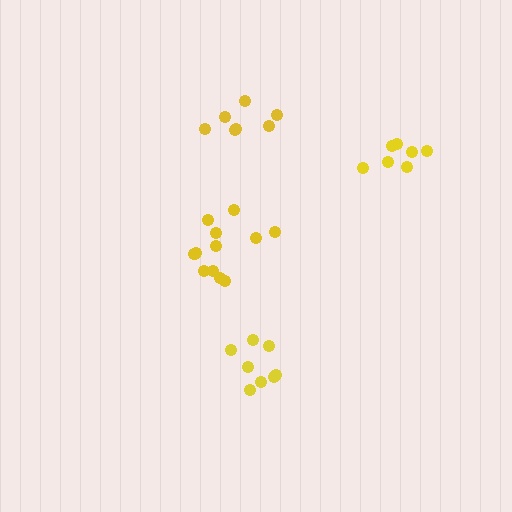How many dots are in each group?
Group 1: 13 dots, Group 2: 7 dots, Group 3: 8 dots, Group 4: 7 dots (35 total).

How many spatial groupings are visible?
There are 4 spatial groupings.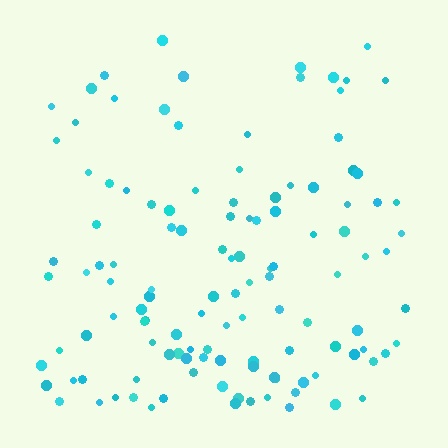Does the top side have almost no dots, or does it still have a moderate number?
Still a moderate number, just noticeably fewer than the bottom.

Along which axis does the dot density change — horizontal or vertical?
Vertical.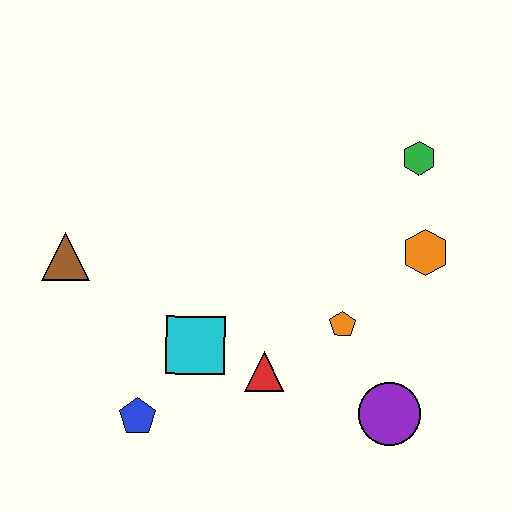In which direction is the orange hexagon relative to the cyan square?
The orange hexagon is to the right of the cyan square.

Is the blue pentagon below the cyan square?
Yes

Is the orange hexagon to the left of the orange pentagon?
No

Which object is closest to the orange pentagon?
The red triangle is closest to the orange pentagon.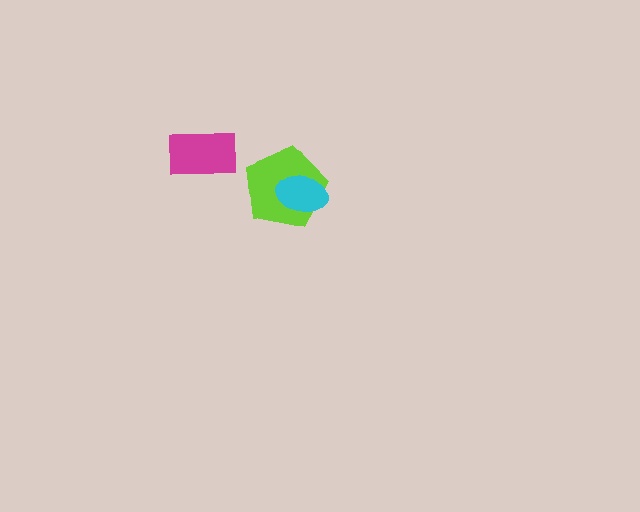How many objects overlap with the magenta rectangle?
0 objects overlap with the magenta rectangle.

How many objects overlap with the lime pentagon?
1 object overlaps with the lime pentagon.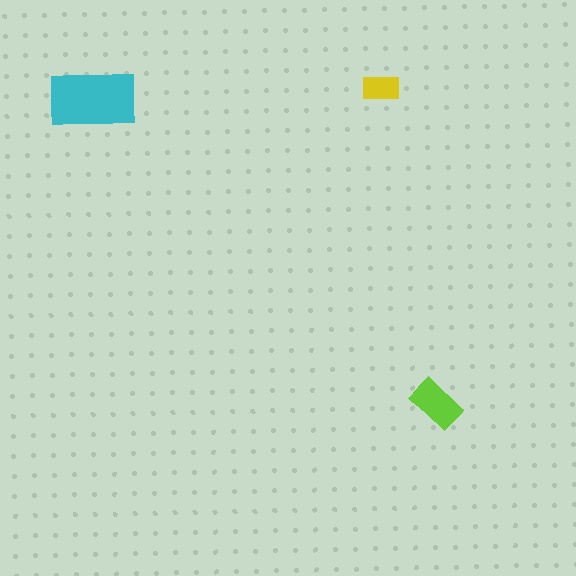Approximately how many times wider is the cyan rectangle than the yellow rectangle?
About 2.5 times wider.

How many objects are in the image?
There are 3 objects in the image.